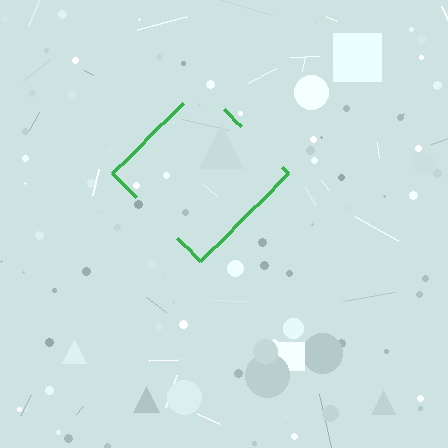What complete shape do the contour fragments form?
The contour fragments form a diamond.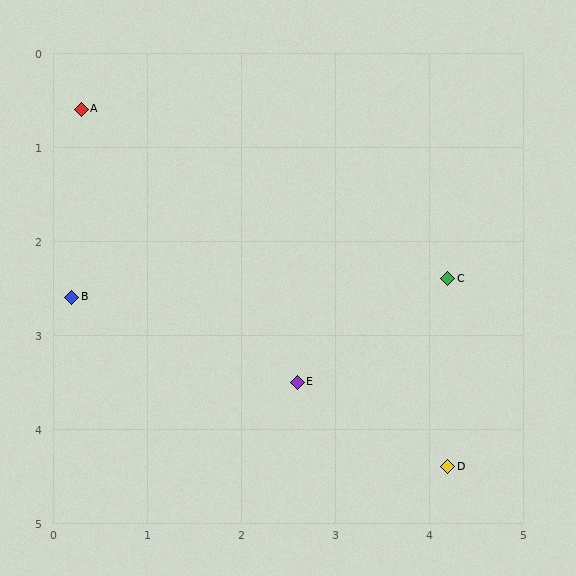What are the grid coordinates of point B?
Point B is at approximately (0.2, 2.6).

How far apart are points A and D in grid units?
Points A and D are about 5.4 grid units apart.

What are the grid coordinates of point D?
Point D is at approximately (4.2, 4.4).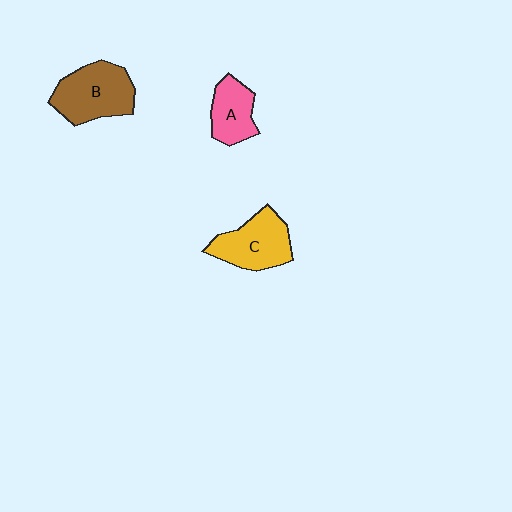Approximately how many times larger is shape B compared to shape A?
Approximately 1.6 times.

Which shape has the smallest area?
Shape A (pink).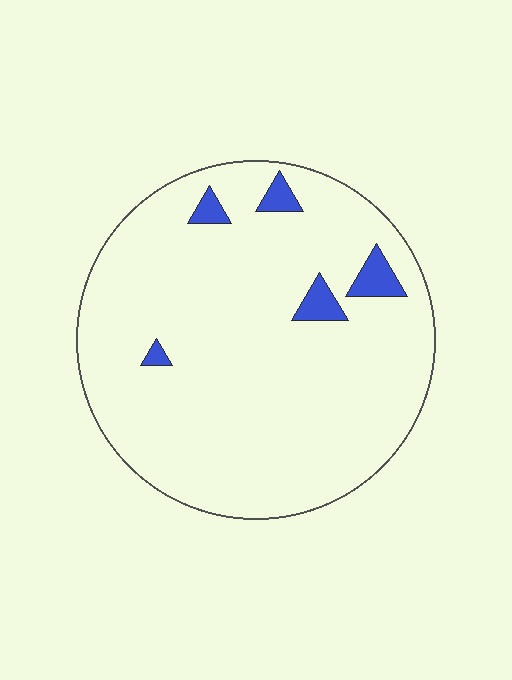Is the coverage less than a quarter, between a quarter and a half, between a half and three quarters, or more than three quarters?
Less than a quarter.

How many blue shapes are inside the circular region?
5.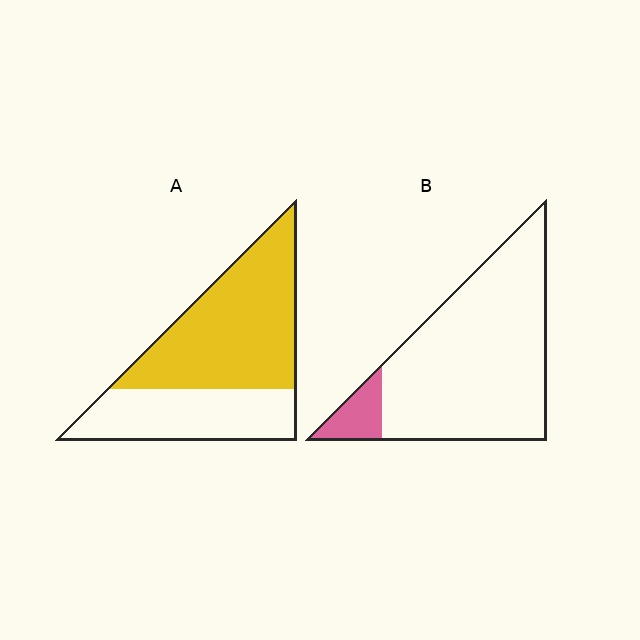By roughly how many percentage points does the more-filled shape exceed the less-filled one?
By roughly 50 percentage points (A over B).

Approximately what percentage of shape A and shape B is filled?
A is approximately 60% and B is approximately 10%.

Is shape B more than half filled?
No.